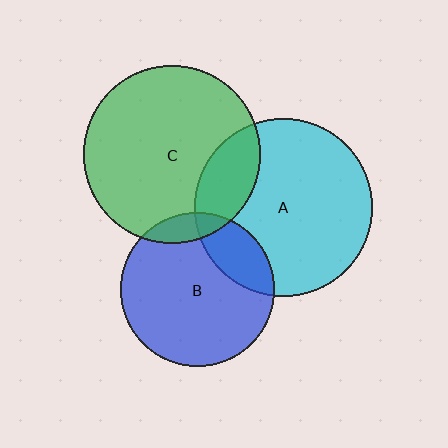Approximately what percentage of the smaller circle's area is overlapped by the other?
Approximately 20%.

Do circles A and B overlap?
Yes.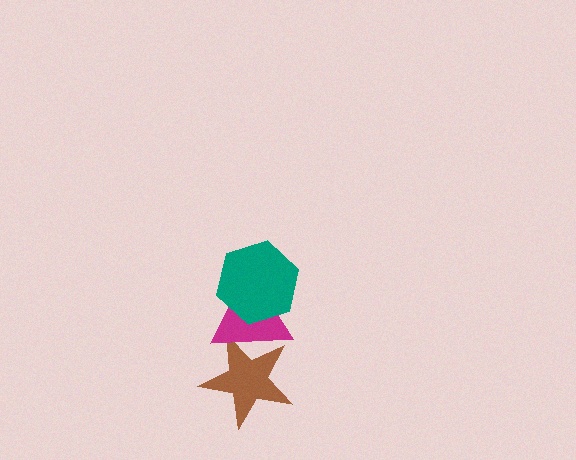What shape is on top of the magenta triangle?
The teal hexagon is on top of the magenta triangle.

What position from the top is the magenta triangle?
The magenta triangle is 2nd from the top.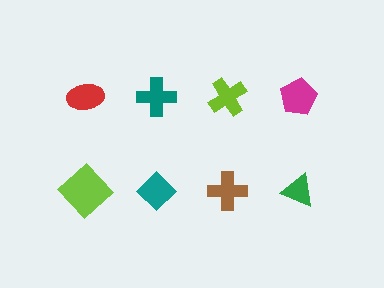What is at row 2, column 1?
A lime diamond.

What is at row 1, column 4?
A magenta pentagon.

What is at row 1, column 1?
A red ellipse.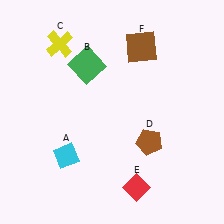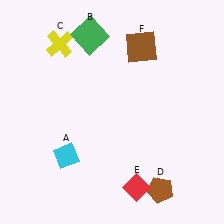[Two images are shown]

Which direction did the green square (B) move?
The green square (B) moved up.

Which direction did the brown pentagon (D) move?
The brown pentagon (D) moved down.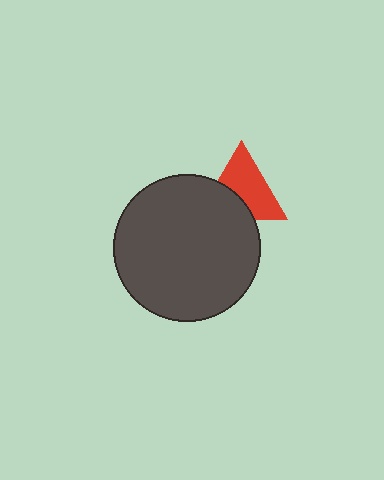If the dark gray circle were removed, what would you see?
You would see the complete red triangle.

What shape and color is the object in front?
The object in front is a dark gray circle.